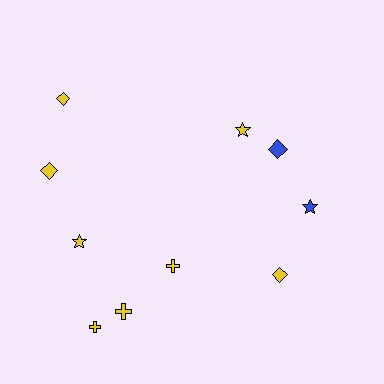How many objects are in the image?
There are 10 objects.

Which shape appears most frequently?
Diamond, with 4 objects.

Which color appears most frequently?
Yellow, with 8 objects.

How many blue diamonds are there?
There is 1 blue diamond.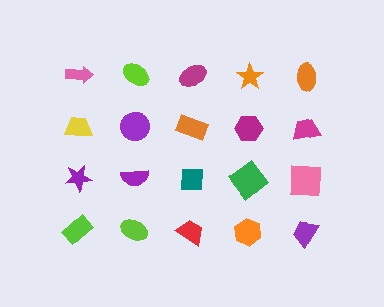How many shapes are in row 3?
5 shapes.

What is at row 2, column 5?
A magenta trapezoid.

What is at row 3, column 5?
A pink square.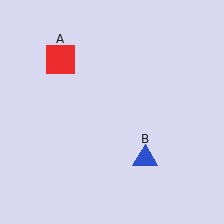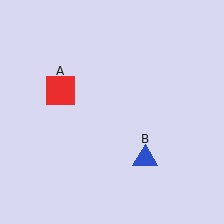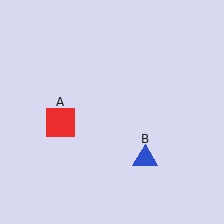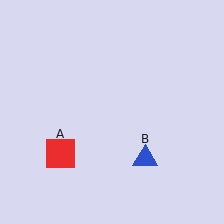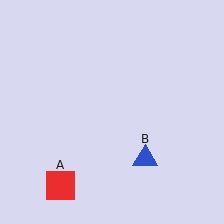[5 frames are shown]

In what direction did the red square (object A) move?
The red square (object A) moved down.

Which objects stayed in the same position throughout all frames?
Blue triangle (object B) remained stationary.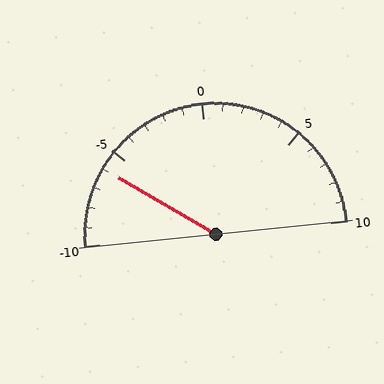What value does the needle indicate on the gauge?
The needle indicates approximately -6.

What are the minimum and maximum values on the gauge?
The gauge ranges from -10 to 10.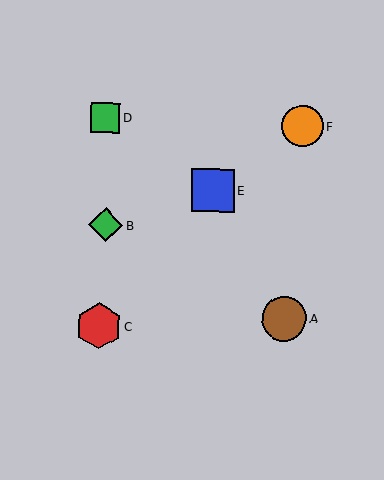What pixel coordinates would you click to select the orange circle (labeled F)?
Click at (303, 126) to select the orange circle F.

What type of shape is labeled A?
Shape A is a brown circle.